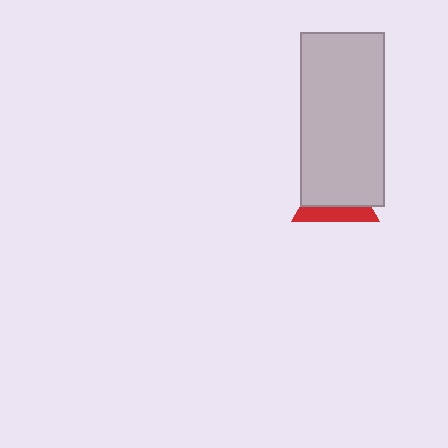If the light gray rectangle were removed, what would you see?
You would see the complete red triangle.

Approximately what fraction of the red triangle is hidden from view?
Roughly 67% of the red triangle is hidden behind the light gray rectangle.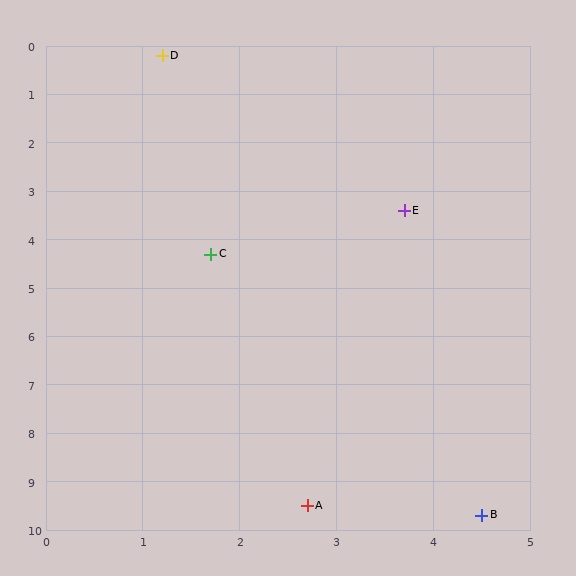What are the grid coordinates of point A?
Point A is at approximately (2.7, 9.5).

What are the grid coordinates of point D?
Point D is at approximately (1.2, 0.2).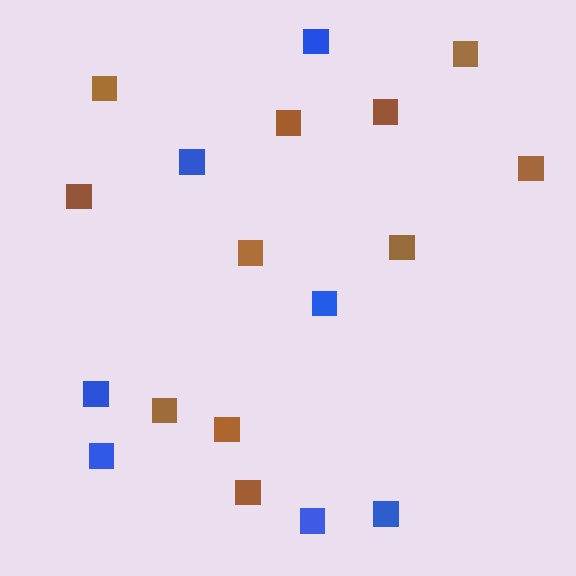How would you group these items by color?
There are 2 groups: one group of brown squares (11) and one group of blue squares (7).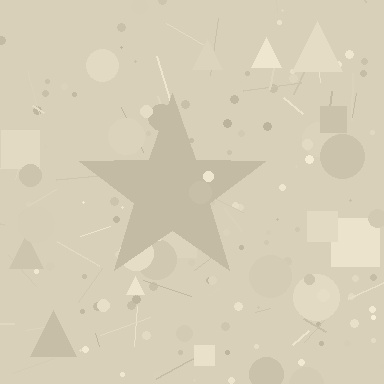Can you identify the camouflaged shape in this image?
The camouflaged shape is a star.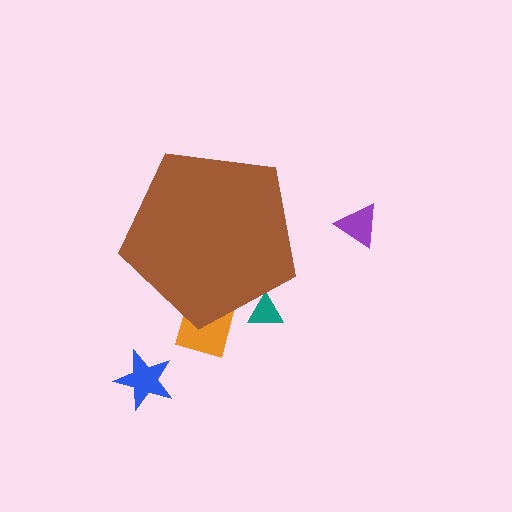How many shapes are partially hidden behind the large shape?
2 shapes are partially hidden.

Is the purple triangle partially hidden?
No, the purple triangle is fully visible.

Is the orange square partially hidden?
Yes, the orange square is partially hidden behind the brown pentagon.